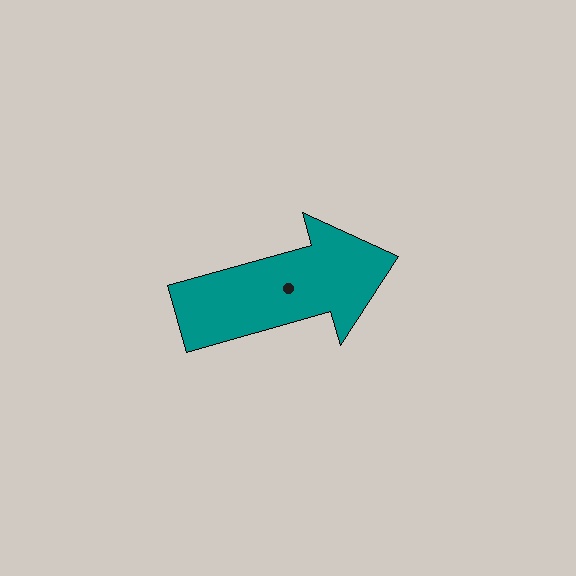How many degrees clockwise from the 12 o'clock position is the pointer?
Approximately 74 degrees.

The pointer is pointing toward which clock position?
Roughly 2 o'clock.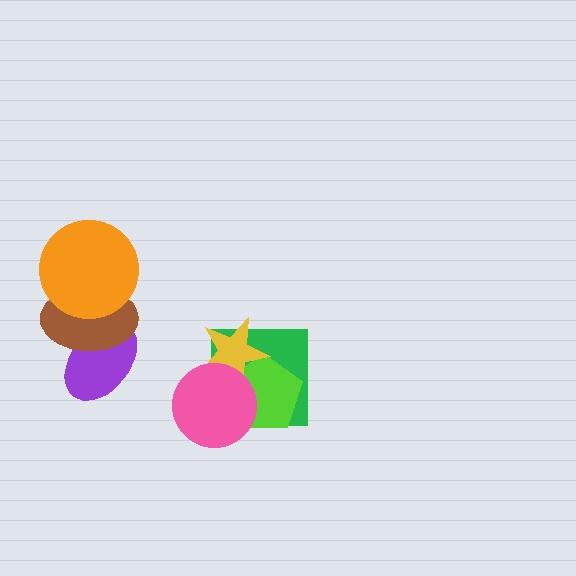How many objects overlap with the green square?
3 objects overlap with the green square.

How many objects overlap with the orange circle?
1 object overlaps with the orange circle.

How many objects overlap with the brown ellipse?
2 objects overlap with the brown ellipse.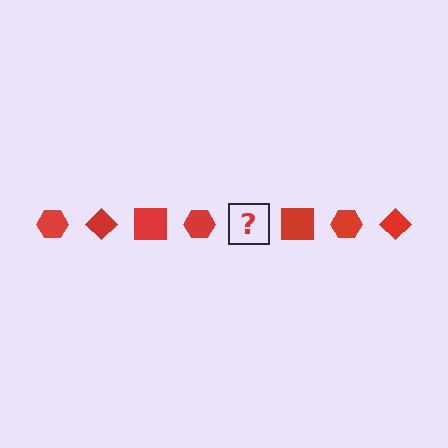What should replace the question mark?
The question mark should be replaced with a red diamond.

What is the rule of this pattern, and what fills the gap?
The rule is that the pattern cycles through hexagon, diamond, square shapes in red. The gap should be filled with a red diamond.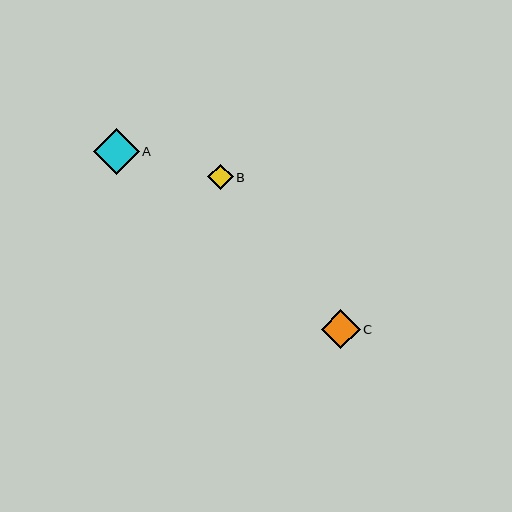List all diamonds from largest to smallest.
From largest to smallest: A, C, B.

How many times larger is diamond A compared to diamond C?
Diamond A is approximately 1.2 times the size of diamond C.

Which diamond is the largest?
Diamond A is the largest with a size of approximately 46 pixels.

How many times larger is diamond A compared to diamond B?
Diamond A is approximately 1.8 times the size of diamond B.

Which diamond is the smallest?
Diamond B is the smallest with a size of approximately 25 pixels.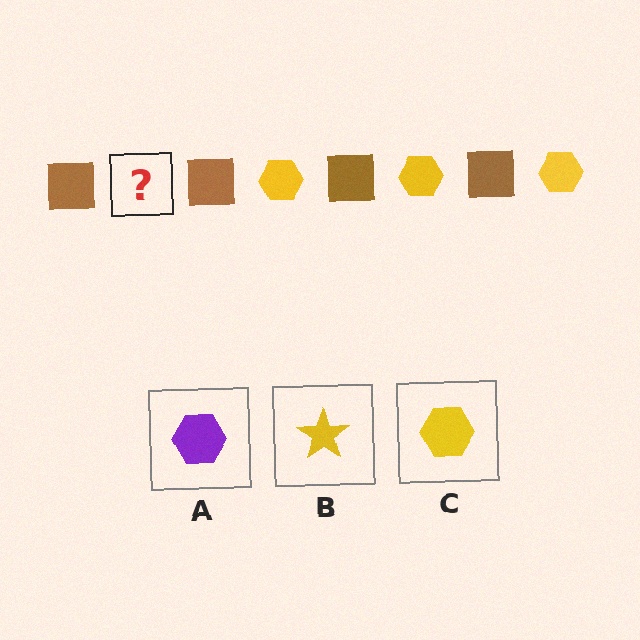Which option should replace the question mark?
Option C.